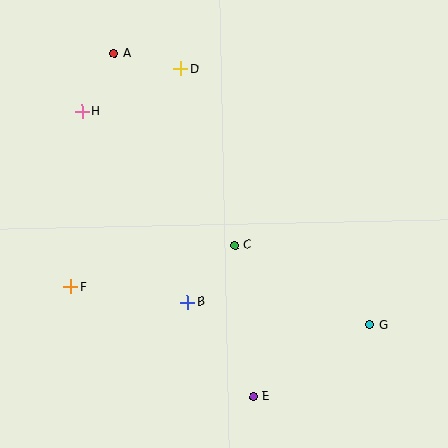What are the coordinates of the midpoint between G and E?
The midpoint between G and E is at (312, 361).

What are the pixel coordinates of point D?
Point D is at (180, 68).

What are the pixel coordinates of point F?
Point F is at (71, 287).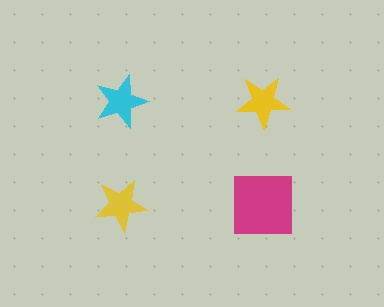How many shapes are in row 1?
2 shapes.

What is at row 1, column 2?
A yellow star.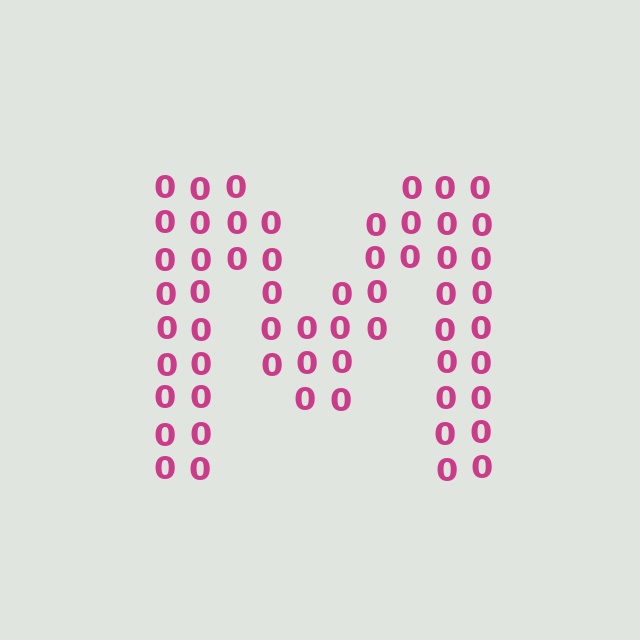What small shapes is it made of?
It is made of small digit 0's.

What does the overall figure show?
The overall figure shows the letter M.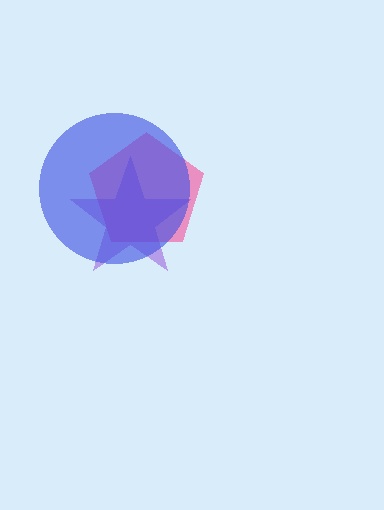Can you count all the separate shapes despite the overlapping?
Yes, there are 3 separate shapes.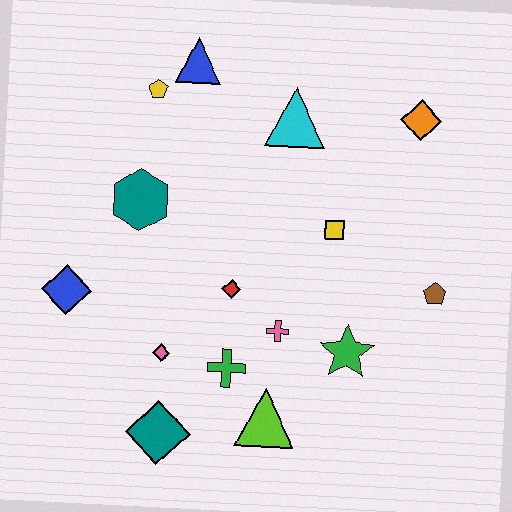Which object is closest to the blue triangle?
The yellow pentagon is closest to the blue triangle.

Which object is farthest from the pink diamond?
The orange diamond is farthest from the pink diamond.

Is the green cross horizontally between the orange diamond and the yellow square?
No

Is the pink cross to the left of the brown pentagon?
Yes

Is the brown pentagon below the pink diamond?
No